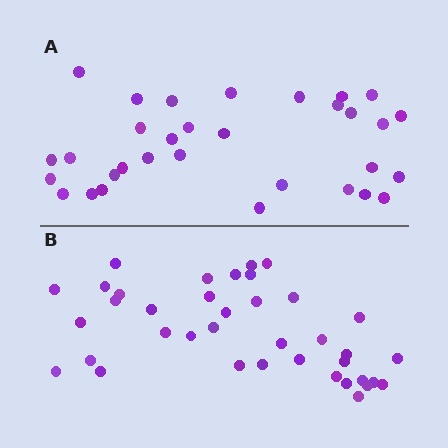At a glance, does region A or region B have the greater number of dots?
Region B (the bottom region) has more dots.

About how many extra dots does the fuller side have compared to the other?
Region B has about 6 more dots than region A.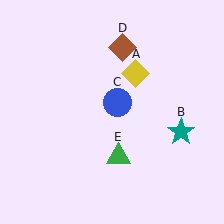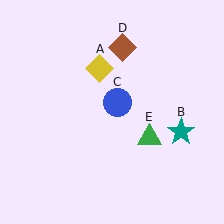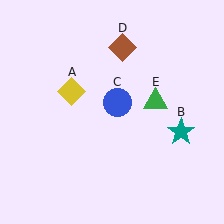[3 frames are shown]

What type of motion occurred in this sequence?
The yellow diamond (object A), green triangle (object E) rotated counterclockwise around the center of the scene.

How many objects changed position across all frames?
2 objects changed position: yellow diamond (object A), green triangle (object E).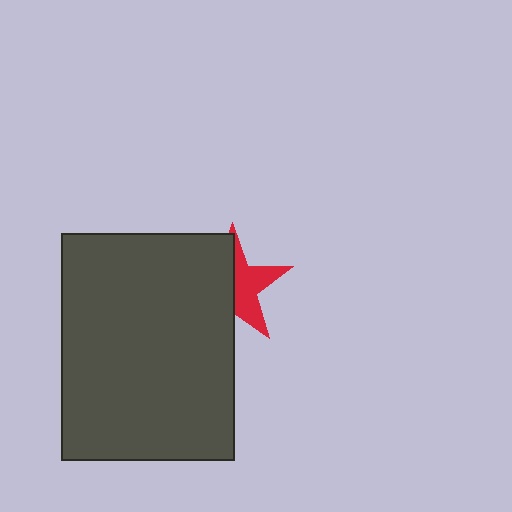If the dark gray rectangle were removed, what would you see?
You would see the complete red star.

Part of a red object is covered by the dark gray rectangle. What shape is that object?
It is a star.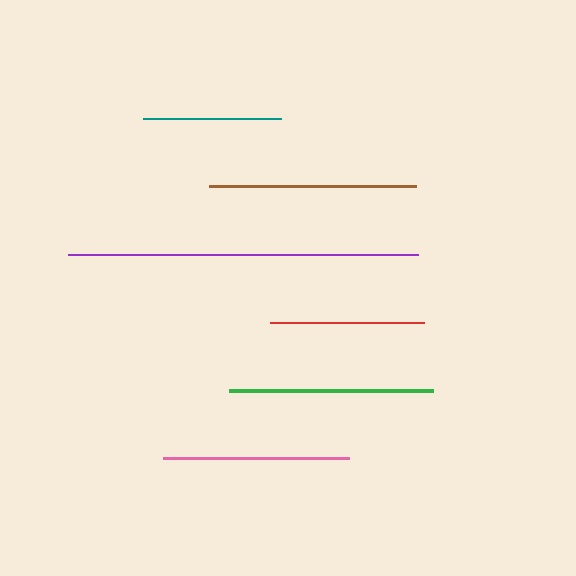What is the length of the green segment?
The green segment is approximately 203 pixels long.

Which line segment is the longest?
The purple line is the longest at approximately 349 pixels.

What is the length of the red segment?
The red segment is approximately 154 pixels long.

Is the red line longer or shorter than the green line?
The green line is longer than the red line.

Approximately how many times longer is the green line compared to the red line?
The green line is approximately 1.3 times the length of the red line.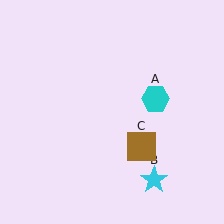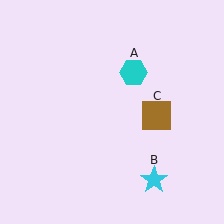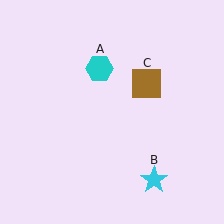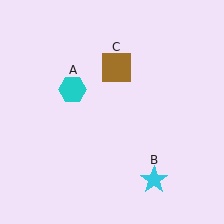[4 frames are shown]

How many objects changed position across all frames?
2 objects changed position: cyan hexagon (object A), brown square (object C).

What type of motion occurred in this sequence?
The cyan hexagon (object A), brown square (object C) rotated counterclockwise around the center of the scene.